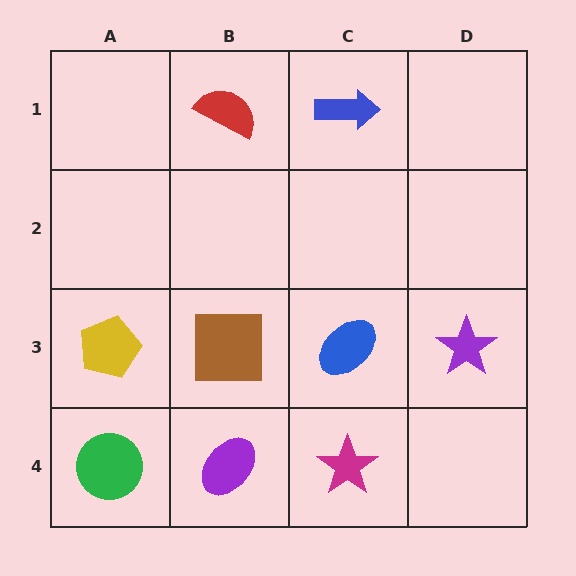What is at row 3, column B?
A brown square.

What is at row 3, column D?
A purple star.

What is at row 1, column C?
A blue arrow.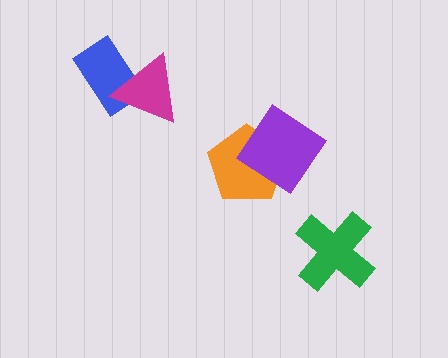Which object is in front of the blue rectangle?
The magenta triangle is in front of the blue rectangle.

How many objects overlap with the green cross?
0 objects overlap with the green cross.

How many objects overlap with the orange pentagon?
1 object overlaps with the orange pentagon.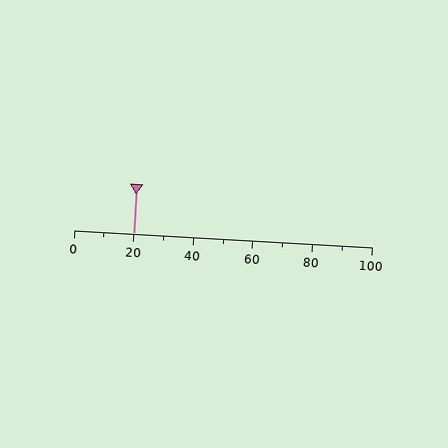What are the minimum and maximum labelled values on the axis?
The axis runs from 0 to 100.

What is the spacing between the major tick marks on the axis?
The major ticks are spaced 20 apart.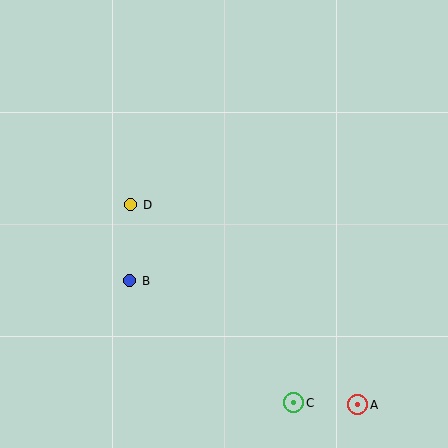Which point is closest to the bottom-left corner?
Point B is closest to the bottom-left corner.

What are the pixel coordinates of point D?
Point D is at (131, 205).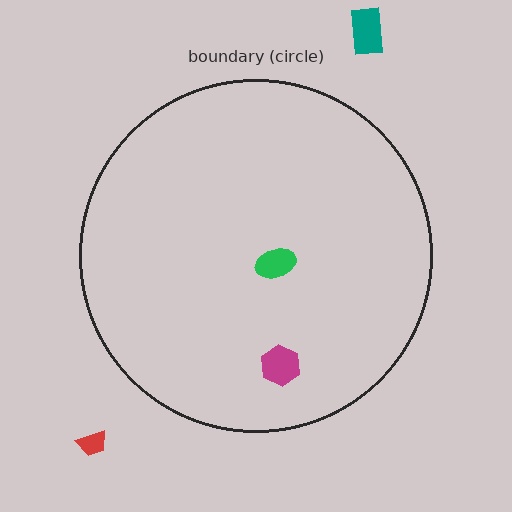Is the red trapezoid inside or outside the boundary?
Outside.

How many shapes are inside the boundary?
2 inside, 2 outside.